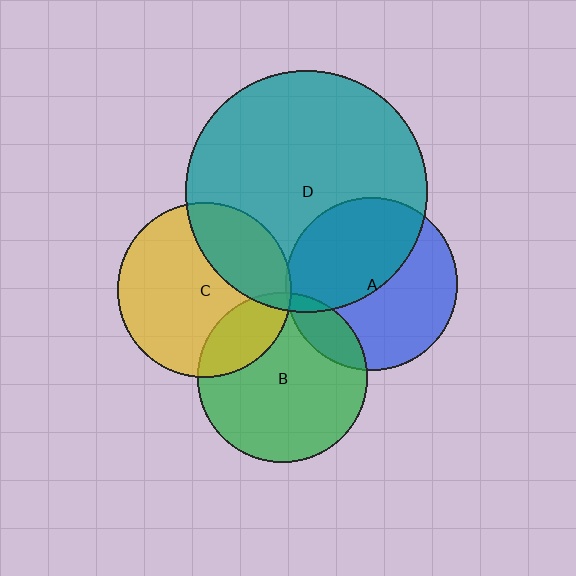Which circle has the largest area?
Circle D (teal).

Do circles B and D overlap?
Yes.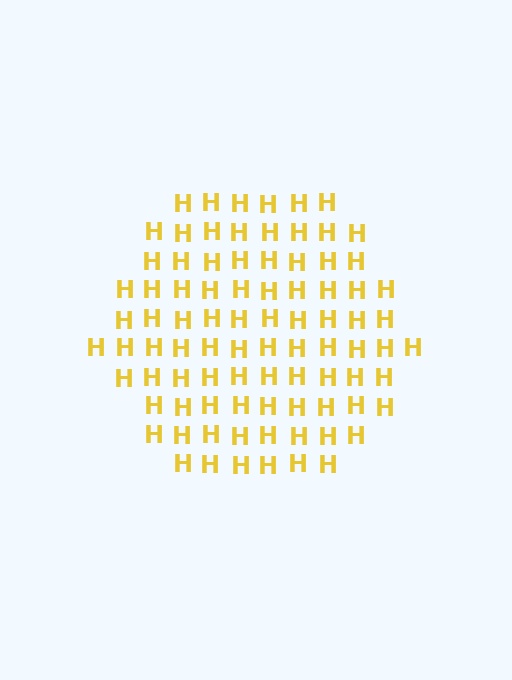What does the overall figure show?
The overall figure shows a hexagon.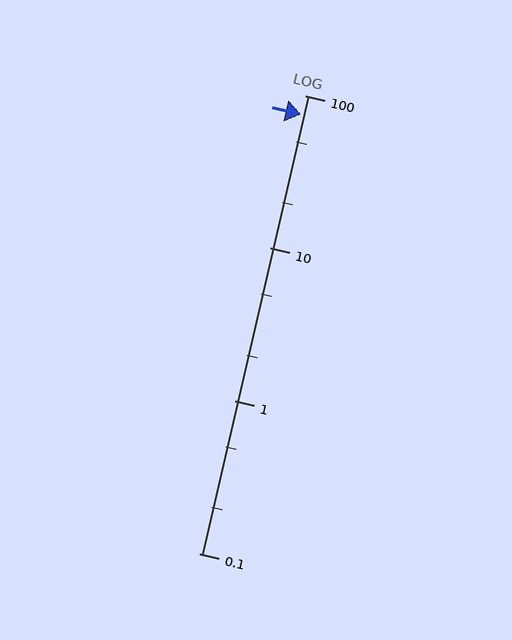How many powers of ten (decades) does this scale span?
The scale spans 3 decades, from 0.1 to 100.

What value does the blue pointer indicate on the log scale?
The pointer indicates approximately 75.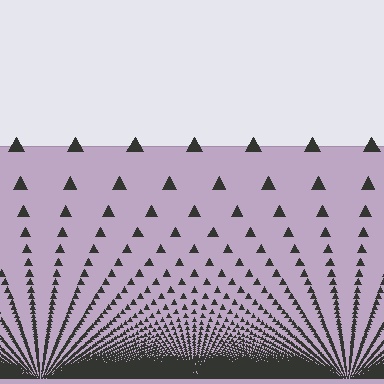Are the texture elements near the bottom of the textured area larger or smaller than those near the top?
Smaller. The gradient is inverted — elements near the bottom are smaller and denser.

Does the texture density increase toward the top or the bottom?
Density increases toward the bottom.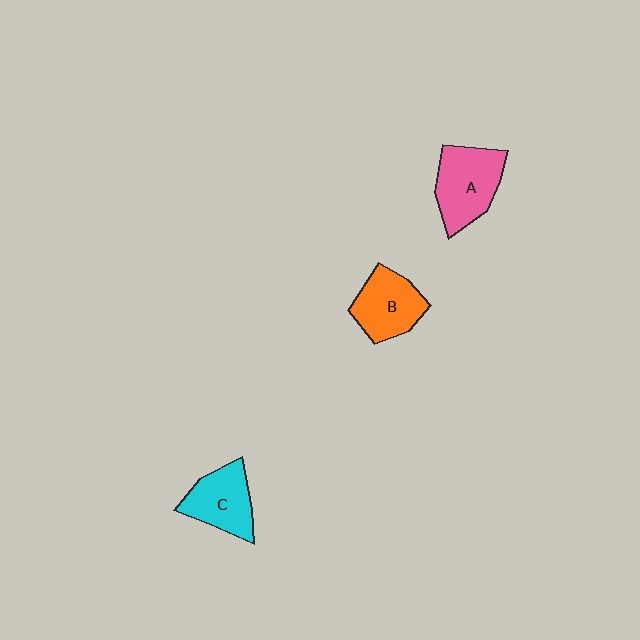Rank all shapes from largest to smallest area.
From largest to smallest: A (pink), B (orange), C (cyan).